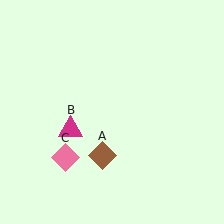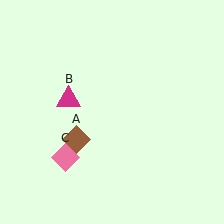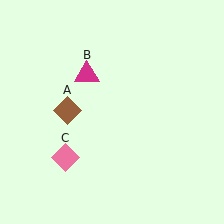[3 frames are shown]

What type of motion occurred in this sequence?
The brown diamond (object A), magenta triangle (object B) rotated clockwise around the center of the scene.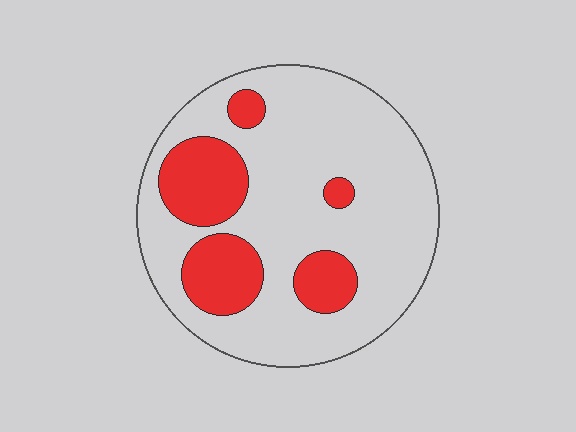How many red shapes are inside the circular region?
5.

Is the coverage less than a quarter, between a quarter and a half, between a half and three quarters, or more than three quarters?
Less than a quarter.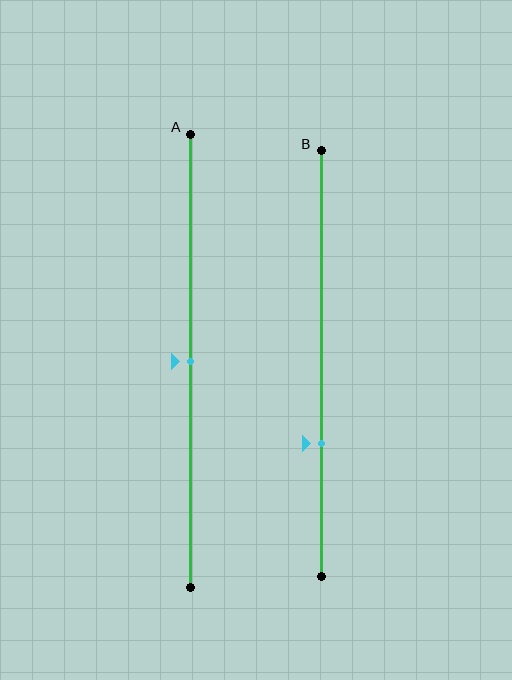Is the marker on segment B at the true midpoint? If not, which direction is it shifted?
No, the marker on segment B is shifted downward by about 19% of the segment length.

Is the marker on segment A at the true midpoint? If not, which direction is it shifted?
Yes, the marker on segment A is at the true midpoint.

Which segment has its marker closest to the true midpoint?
Segment A has its marker closest to the true midpoint.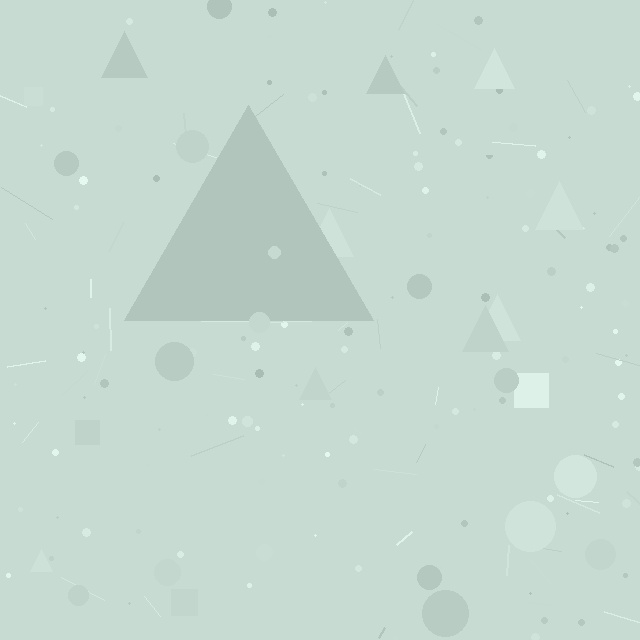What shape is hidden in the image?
A triangle is hidden in the image.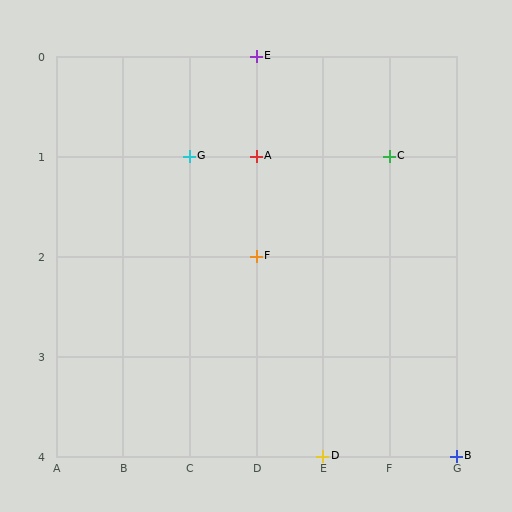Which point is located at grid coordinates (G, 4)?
Point B is at (G, 4).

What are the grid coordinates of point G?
Point G is at grid coordinates (C, 1).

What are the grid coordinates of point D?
Point D is at grid coordinates (E, 4).